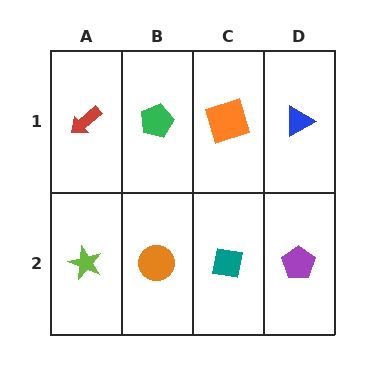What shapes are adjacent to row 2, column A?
A red arrow (row 1, column A), an orange circle (row 2, column B).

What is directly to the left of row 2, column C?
An orange circle.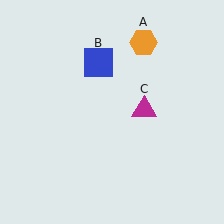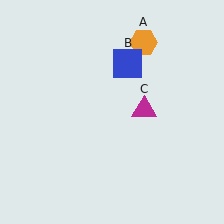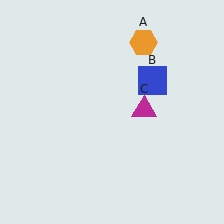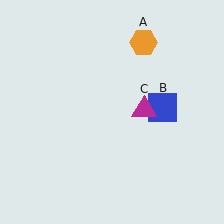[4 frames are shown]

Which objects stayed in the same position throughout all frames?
Orange hexagon (object A) and magenta triangle (object C) remained stationary.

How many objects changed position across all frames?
1 object changed position: blue square (object B).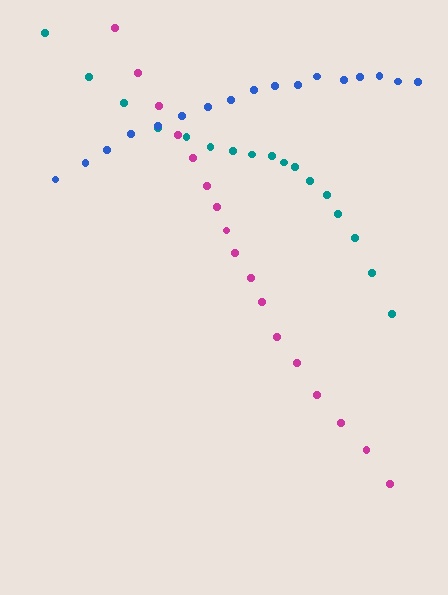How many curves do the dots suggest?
There are 3 distinct paths.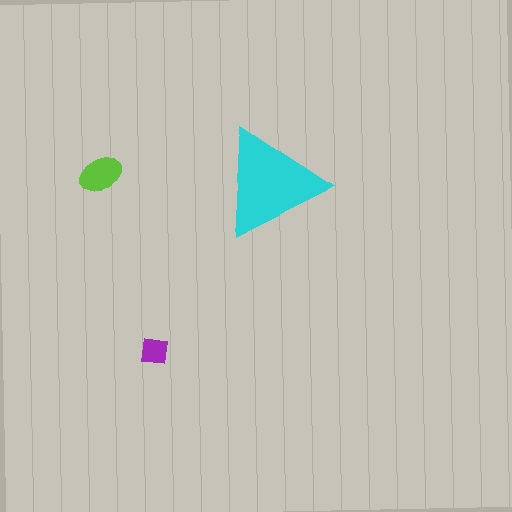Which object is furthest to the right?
The cyan triangle is rightmost.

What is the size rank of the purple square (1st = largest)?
3rd.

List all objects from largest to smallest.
The cyan triangle, the lime ellipse, the purple square.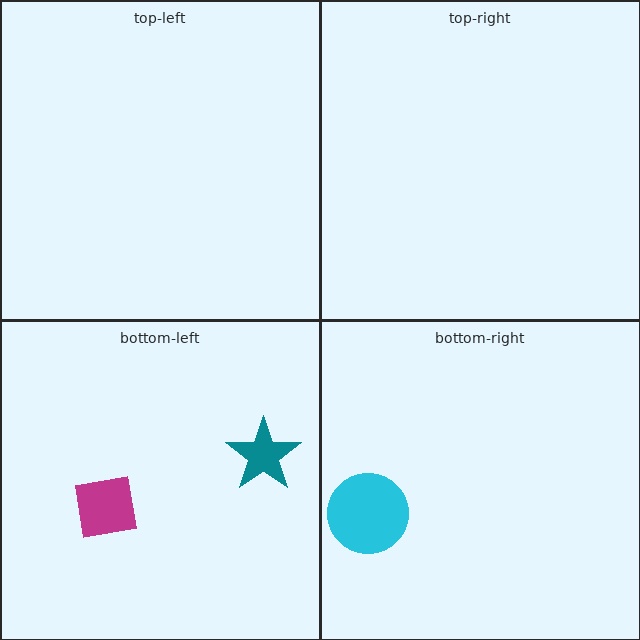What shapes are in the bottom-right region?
The cyan circle.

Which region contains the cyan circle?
The bottom-right region.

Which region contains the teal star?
The bottom-left region.